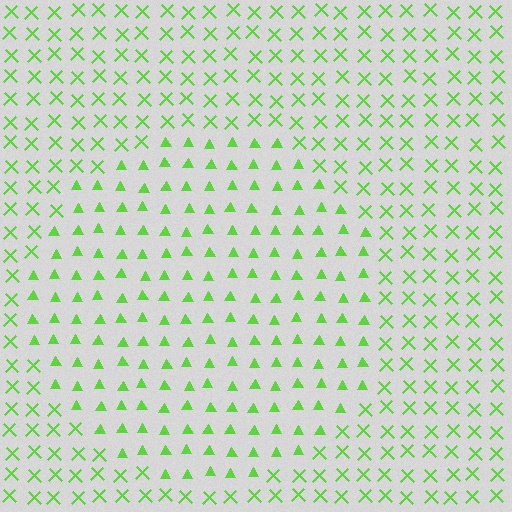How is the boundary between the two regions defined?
The boundary is defined by a change in element shape: triangles inside vs. X marks outside. All elements share the same color and spacing.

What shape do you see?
I see a circle.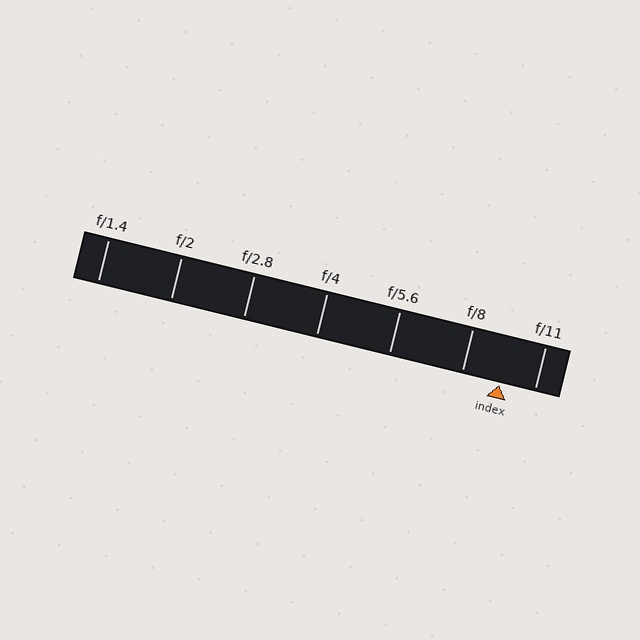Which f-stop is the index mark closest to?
The index mark is closest to f/11.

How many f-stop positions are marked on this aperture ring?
There are 7 f-stop positions marked.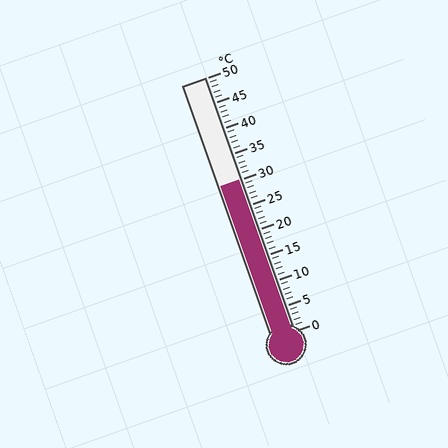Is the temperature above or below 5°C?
The temperature is above 5°C.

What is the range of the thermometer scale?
The thermometer scale ranges from 0°C to 50°C.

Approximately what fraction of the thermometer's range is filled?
The thermometer is filled to approximately 60% of its range.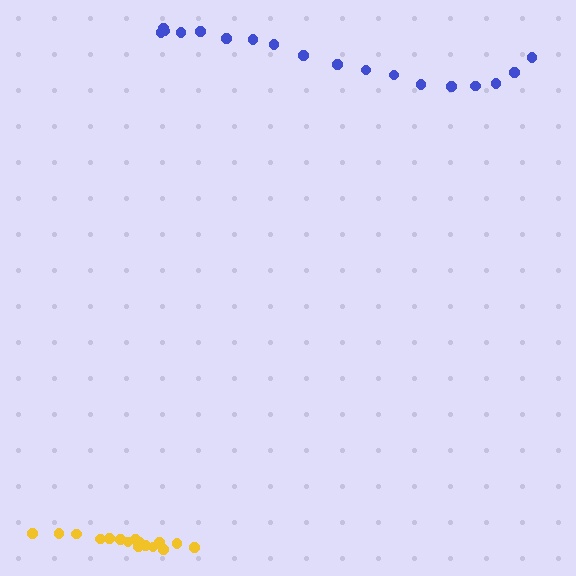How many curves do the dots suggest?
There are 2 distinct paths.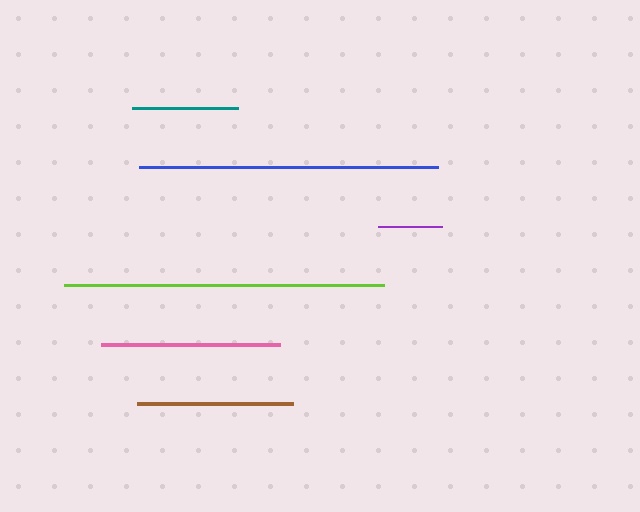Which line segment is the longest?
The lime line is the longest at approximately 320 pixels.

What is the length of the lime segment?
The lime segment is approximately 320 pixels long.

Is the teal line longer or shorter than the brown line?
The brown line is longer than the teal line.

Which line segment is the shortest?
The purple line is the shortest at approximately 65 pixels.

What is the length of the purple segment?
The purple segment is approximately 65 pixels long.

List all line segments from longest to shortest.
From longest to shortest: lime, blue, pink, brown, teal, purple.